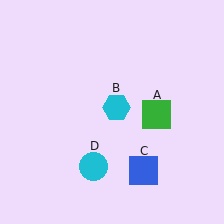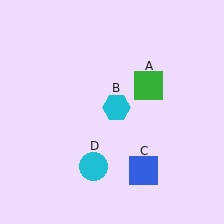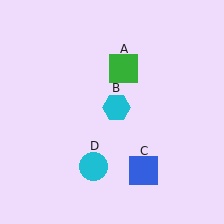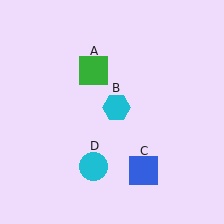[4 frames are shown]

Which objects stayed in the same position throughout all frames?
Cyan hexagon (object B) and blue square (object C) and cyan circle (object D) remained stationary.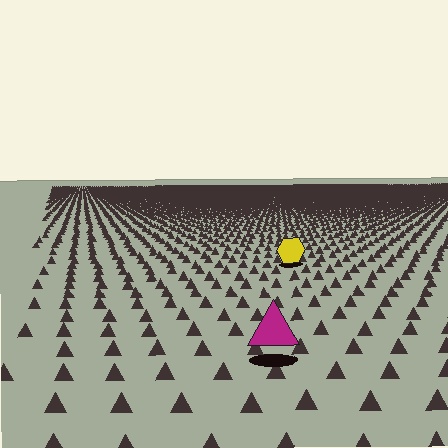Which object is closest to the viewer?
The magenta triangle is closest. The texture marks near it are larger and more spread out.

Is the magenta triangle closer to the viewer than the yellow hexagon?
Yes. The magenta triangle is closer — you can tell from the texture gradient: the ground texture is coarser near it.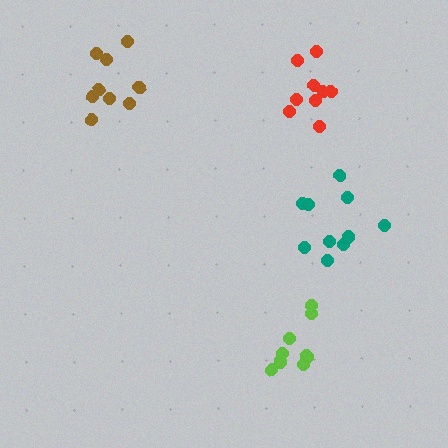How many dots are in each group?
Group 1: 9 dots, Group 2: 9 dots, Group 3: 10 dots, Group 4: 9 dots (37 total).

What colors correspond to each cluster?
The clusters are colored: brown, red, teal, lime.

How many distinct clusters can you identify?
There are 4 distinct clusters.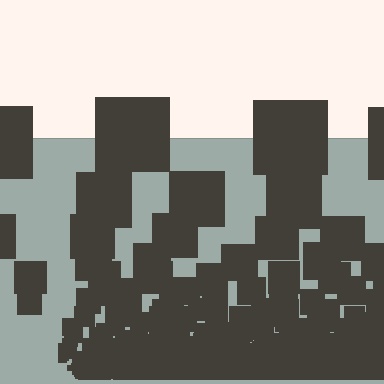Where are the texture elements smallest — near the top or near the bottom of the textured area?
Near the bottom.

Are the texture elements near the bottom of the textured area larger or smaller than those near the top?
Smaller. The gradient is inverted — elements near the bottom are smaller and denser.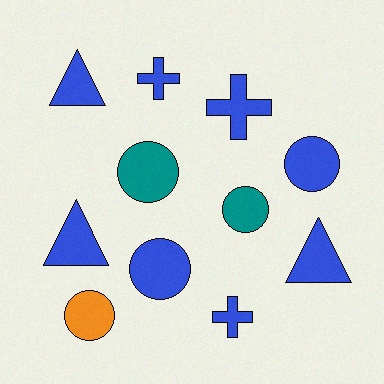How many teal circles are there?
There are 2 teal circles.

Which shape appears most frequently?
Circle, with 5 objects.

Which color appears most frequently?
Blue, with 8 objects.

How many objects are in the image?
There are 11 objects.